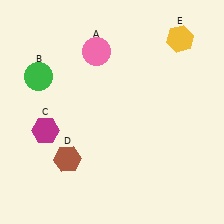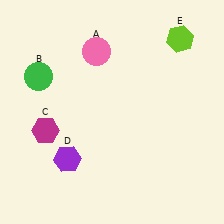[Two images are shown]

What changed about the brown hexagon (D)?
In Image 1, D is brown. In Image 2, it changed to purple.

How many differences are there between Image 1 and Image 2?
There are 2 differences between the two images.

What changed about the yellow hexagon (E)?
In Image 1, E is yellow. In Image 2, it changed to lime.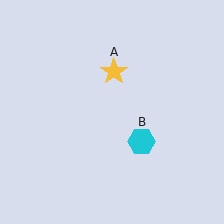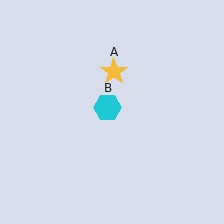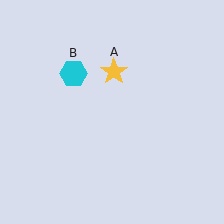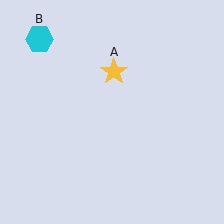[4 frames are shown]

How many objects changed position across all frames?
1 object changed position: cyan hexagon (object B).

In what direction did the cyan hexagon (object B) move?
The cyan hexagon (object B) moved up and to the left.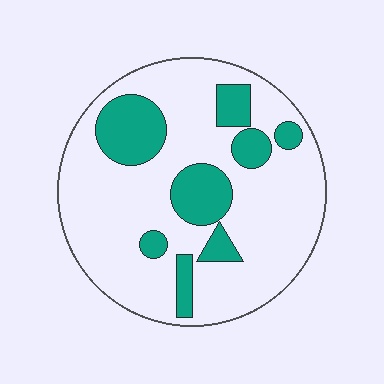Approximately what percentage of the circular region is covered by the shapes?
Approximately 25%.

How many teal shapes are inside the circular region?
8.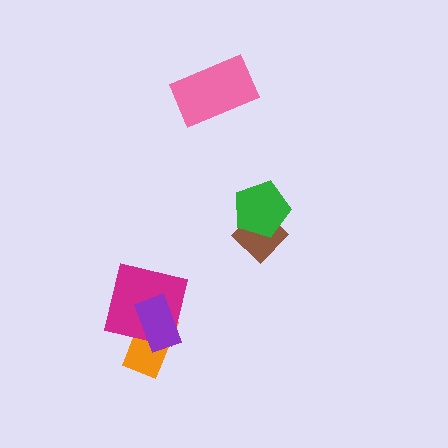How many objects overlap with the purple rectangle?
2 objects overlap with the purple rectangle.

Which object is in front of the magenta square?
The purple rectangle is in front of the magenta square.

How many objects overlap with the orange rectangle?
2 objects overlap with the orange rectangle.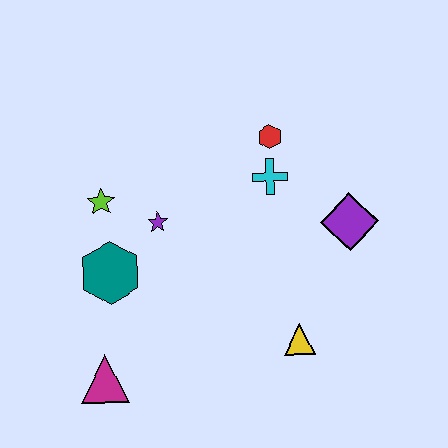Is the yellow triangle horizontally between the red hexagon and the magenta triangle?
No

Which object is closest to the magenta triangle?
The teal hexagon is closest to the magenta triangle.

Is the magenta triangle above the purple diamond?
No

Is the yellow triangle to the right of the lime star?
Yes